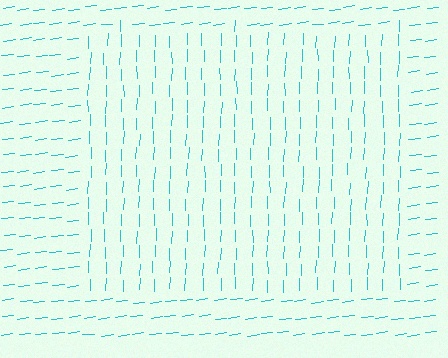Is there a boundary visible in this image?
Yes, there is a texture boundary formed by a change in line orientation.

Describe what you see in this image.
The image is filled with small cyan line segments. A rectangle region in the image has lines oriented differently from the surrounding lines, creating a visible texture boundary.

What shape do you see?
I see a rectangle.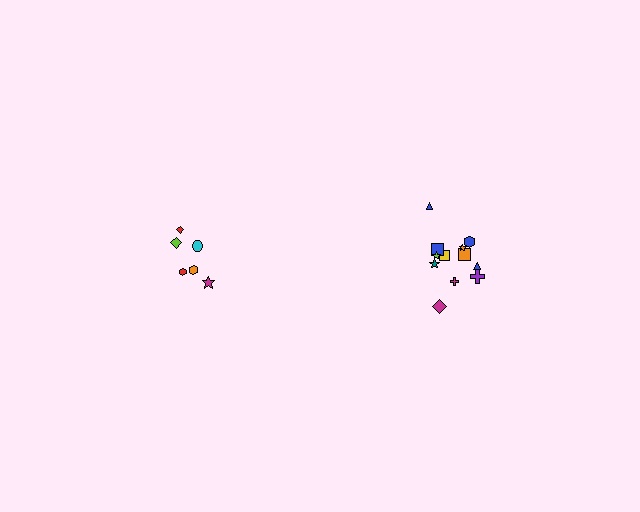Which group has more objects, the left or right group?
The right group.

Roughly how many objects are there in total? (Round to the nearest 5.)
Roughly 20 objects in total.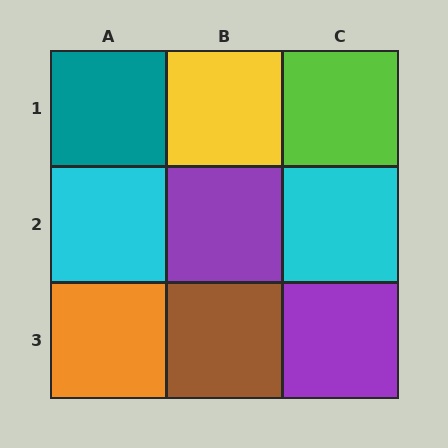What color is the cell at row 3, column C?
Purple.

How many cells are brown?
1 cell is brown.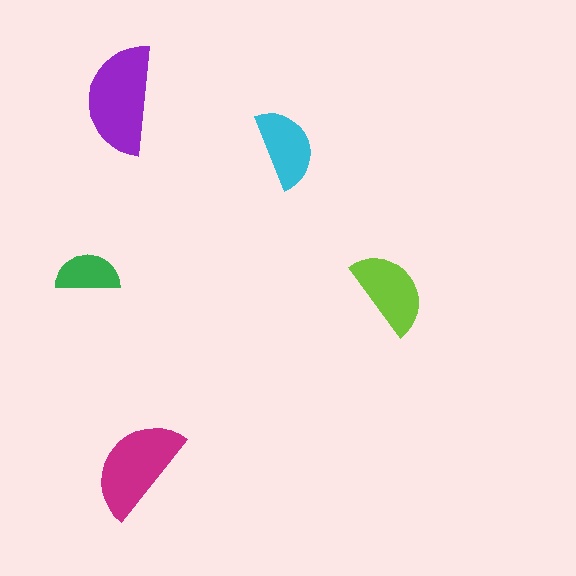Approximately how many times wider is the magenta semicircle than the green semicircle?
About 1.5 times wider.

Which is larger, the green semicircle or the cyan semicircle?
The cyan one.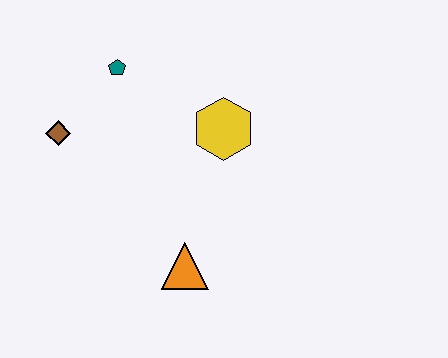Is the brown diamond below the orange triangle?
No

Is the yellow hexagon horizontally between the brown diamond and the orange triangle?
No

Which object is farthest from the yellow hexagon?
The brown diamond is farthest from the yellow hexagon.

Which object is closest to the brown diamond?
The teal pentagon is closest to the brown diamond.